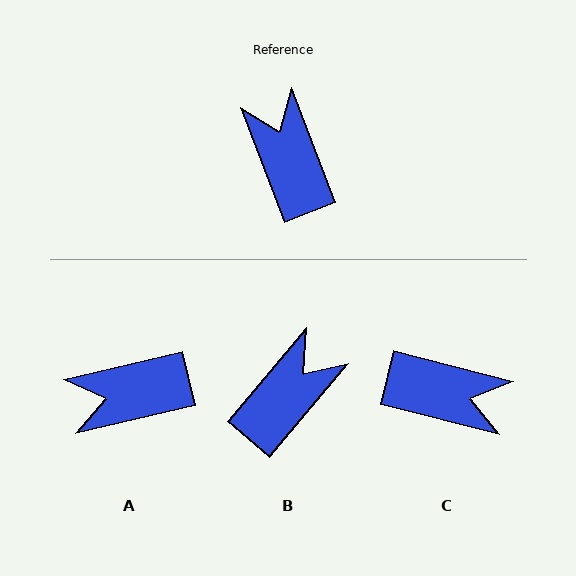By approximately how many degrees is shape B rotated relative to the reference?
Approximately 61 degrees clockwise.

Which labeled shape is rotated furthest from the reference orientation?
C, about 125 degrees away.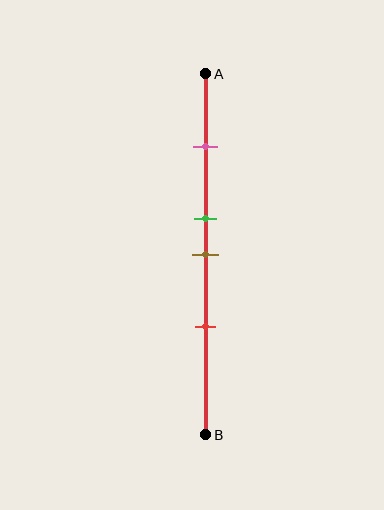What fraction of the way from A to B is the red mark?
The red mark is approximately 70% (0.7) of the way from A to B.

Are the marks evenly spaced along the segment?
No, the marks are not evenly spaced.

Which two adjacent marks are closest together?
The green and brown marks are the closest adjacent pair.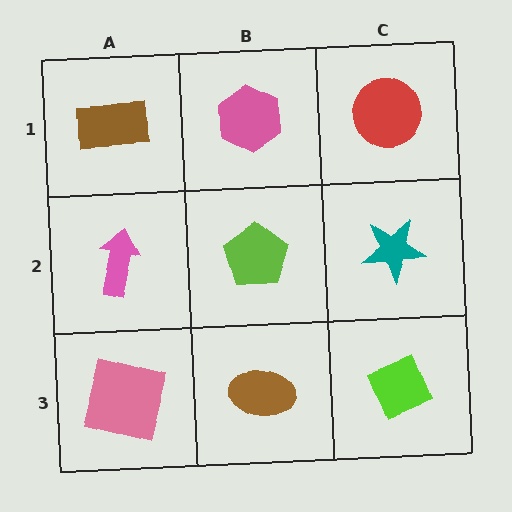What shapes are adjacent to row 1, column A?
A pink arrow (row 2, column A), a pink hexagon (row 1, column B).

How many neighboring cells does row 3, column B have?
3.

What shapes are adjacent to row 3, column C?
A teal star (row 2, column C), a brown ellipse (row 3, column B).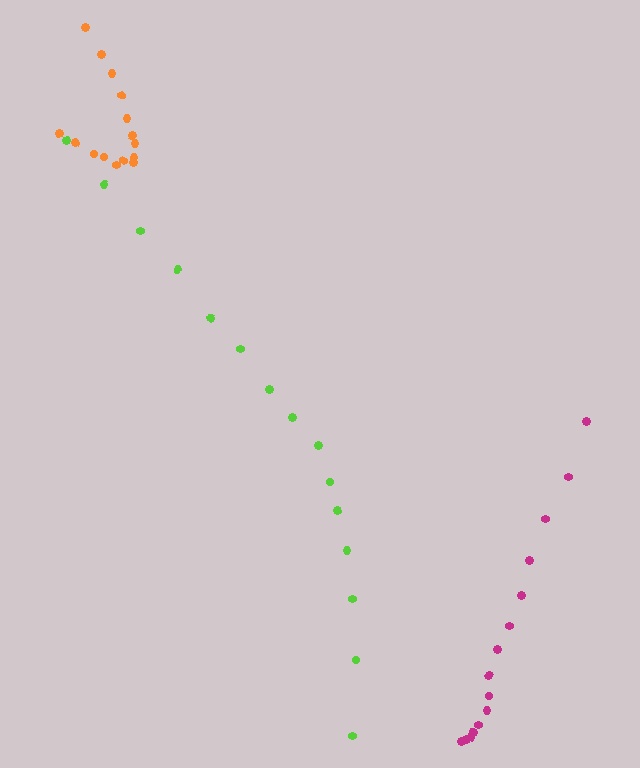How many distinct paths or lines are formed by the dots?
There are 3 distinct paths.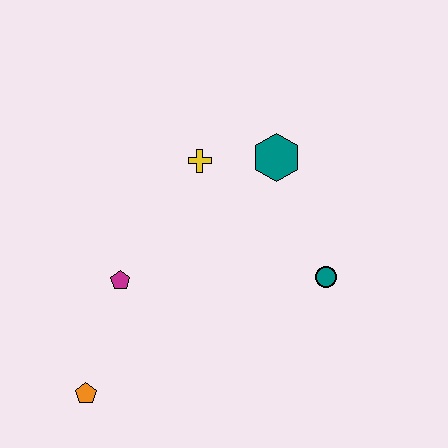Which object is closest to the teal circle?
The teal hexagon is closest to the teal circle.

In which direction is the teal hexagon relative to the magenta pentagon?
The teal hexagon is to the right of the magenta pentagon.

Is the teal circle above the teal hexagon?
No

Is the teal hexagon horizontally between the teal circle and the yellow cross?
Yes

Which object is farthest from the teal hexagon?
The orange pentagon is farthest from the teal hexagon.